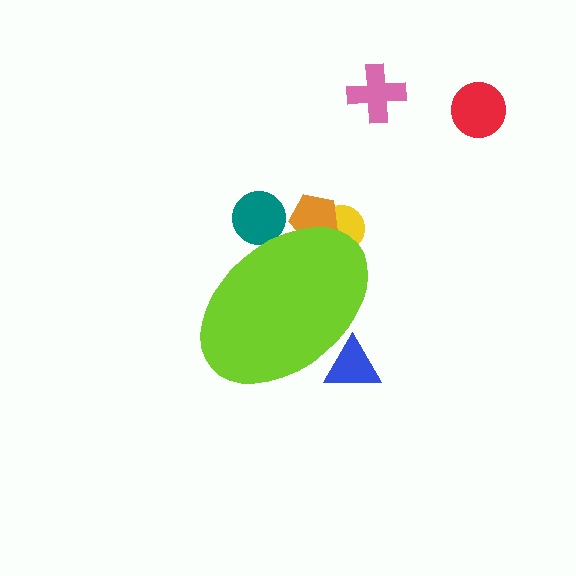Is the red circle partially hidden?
No, the red circle is fully visible.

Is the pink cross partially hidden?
No, the pink cross is fully visible.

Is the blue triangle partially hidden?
Yes, the blue triangle is partially hidden behind the lime ellipse.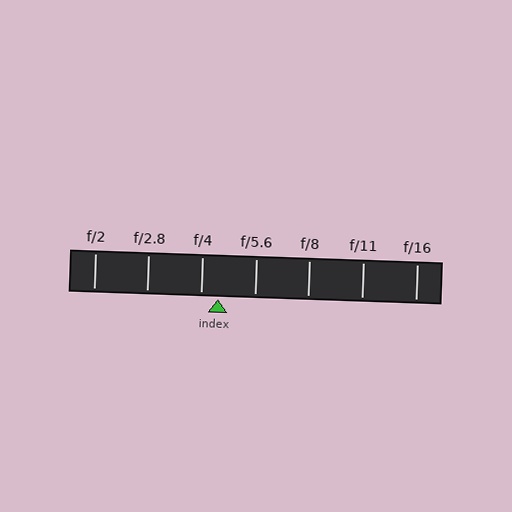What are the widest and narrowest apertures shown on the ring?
The widest aperture shown is f/2 and the narrowest is f/16.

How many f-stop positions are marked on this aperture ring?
There are 7 f-stop positions marked.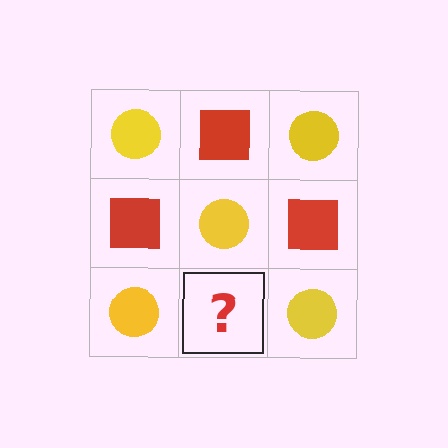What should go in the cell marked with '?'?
The missing cell should contain a red square.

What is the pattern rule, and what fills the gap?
The rule is that it alternates yellow circle and red square in a checkerboard pattern. The gap should be filled with a red square.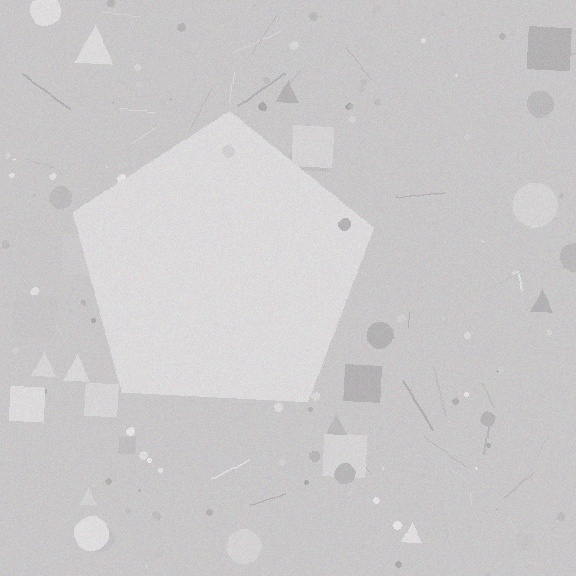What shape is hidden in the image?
A pentagon is hidden in the image.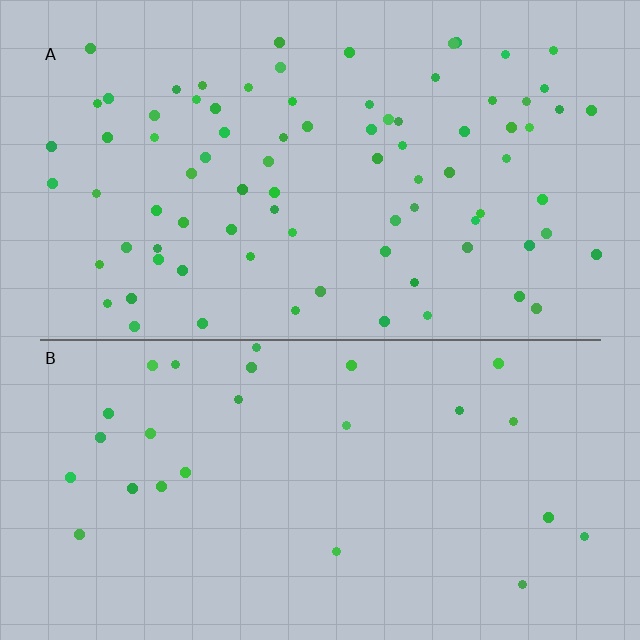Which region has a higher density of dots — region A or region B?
A (the top).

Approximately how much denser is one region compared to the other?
Approximately 3.2× — region A over region B.